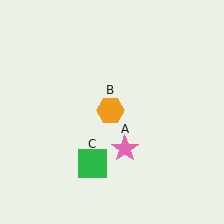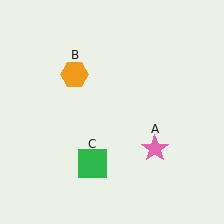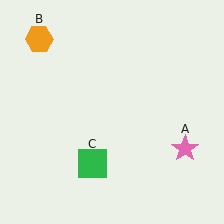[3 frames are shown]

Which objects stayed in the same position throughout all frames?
Green square (object C) remained stationary.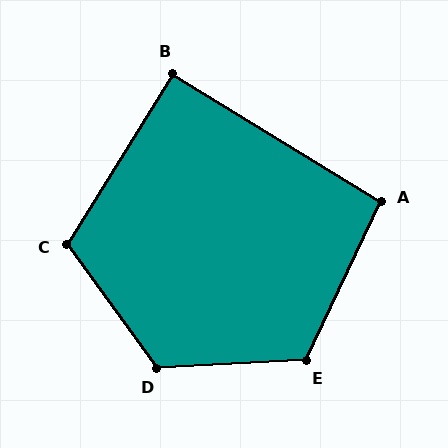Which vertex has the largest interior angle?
D, at approximately 123 degrees.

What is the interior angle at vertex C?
Approximately 112 degrees (obtuse).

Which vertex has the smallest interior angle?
B, at approximately 90 degrees.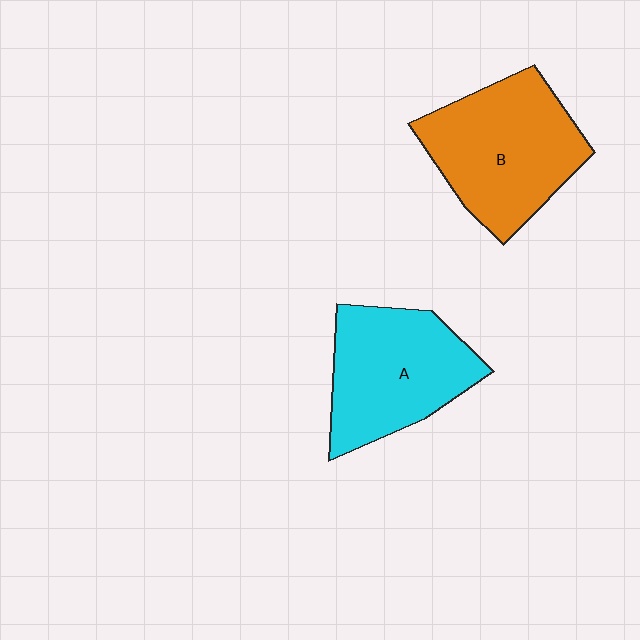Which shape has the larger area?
Shape B (orange).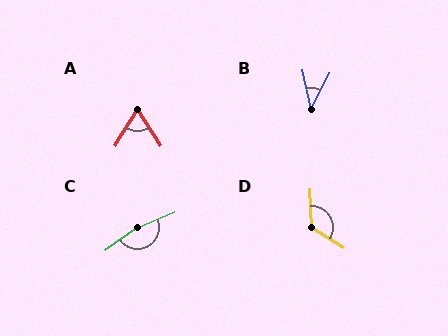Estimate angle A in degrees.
Approximately 64 degrees.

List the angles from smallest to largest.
B (38°), A (64°), D (124°), C (167°).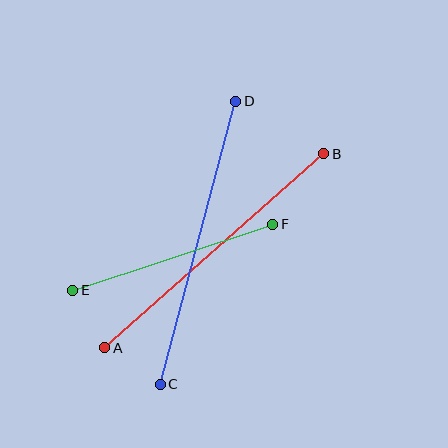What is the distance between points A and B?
The distance is approximately 293 pixels.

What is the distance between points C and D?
The distance is approximately 293 pixels.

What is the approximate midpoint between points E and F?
The midpoint is at approximately (173, 257) pixels.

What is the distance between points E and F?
The distance is approximately 211 pixels.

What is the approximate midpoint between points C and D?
The midpoint is at approximately (198, 243) pixels.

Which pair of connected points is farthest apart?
Points A and B are farthest apart.